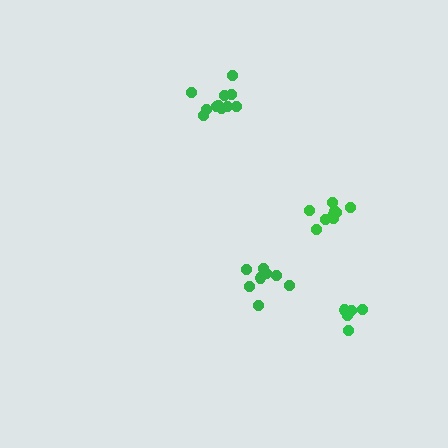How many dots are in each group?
Group 1: 11 dots, Group 2: 10 dots, Group 3: 8 dots, Group 4: 5 dots (34 total).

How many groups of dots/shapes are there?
There are 4 groups.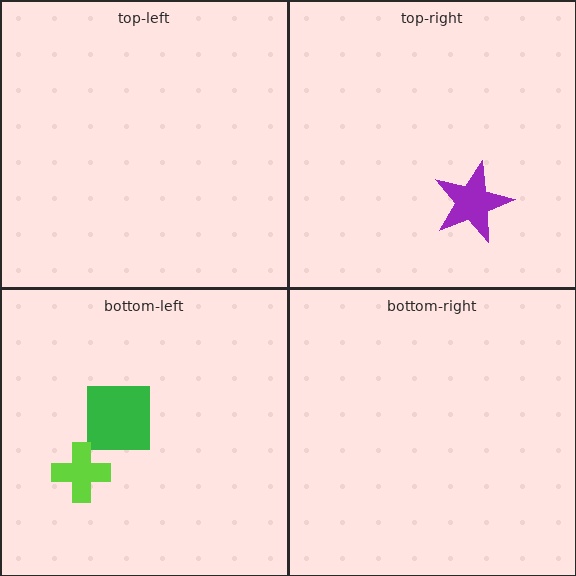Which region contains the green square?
The bottom-left region.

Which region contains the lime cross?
The bottom-left region.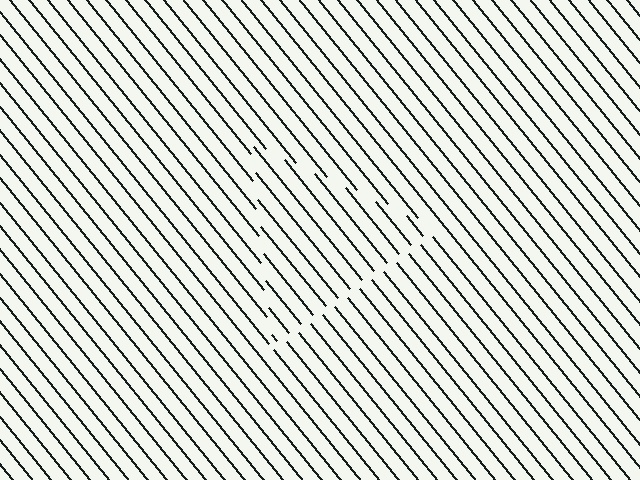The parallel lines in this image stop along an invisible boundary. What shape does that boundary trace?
An illusory triangle. The interior of the shape contains the same grating, shifted by half a period — the contour is defined by the phase discontinuity where line-ends from the inner and outer gratings abut.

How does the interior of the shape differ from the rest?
The interior of the shape contains the same grating, shifted by half a period — the contour is defined by the phase discontinuity where line-ends from the inner and outer gratings abut.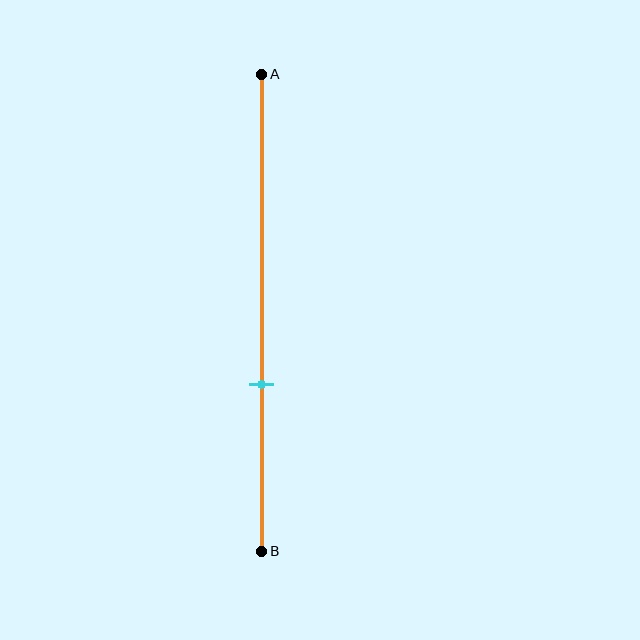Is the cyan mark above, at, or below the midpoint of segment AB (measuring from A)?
The cyan mark is below the midpoint of segment AB.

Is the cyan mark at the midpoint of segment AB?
No, the mark is at about 65% from A, not at the 50% midpoint.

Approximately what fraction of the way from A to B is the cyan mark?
The cyan mark is approximately 65% of the way from A to B.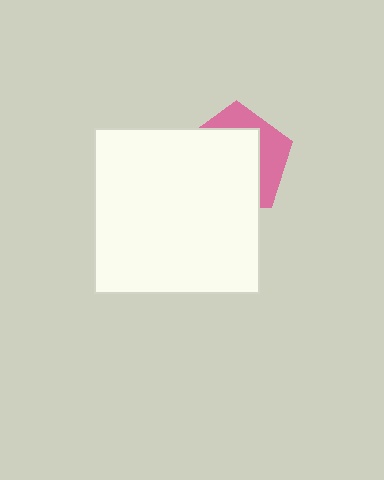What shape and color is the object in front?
The object in front is a white square.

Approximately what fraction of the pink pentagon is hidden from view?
Roughly 66% of the pink pentagon is hidden behind the white square.